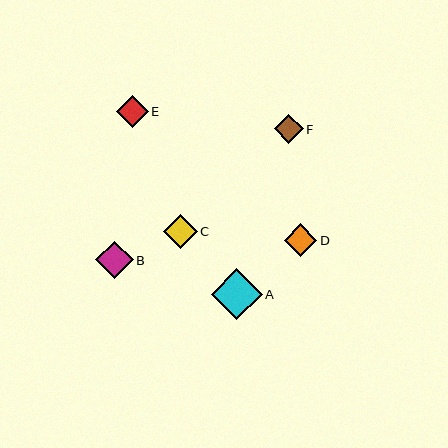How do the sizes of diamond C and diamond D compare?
Diamond C and diamond D are approximately the same size.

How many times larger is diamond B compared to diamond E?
Diamond B is approximately 1.2 times the size of diamond E.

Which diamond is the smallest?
Diamond F is the smallest with a size of approximately 29 pixels.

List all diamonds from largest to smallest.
From largest to smallest: A, B, C, D, E, F.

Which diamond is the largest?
Diamond A is the largest with a size of approximately 51 pixels.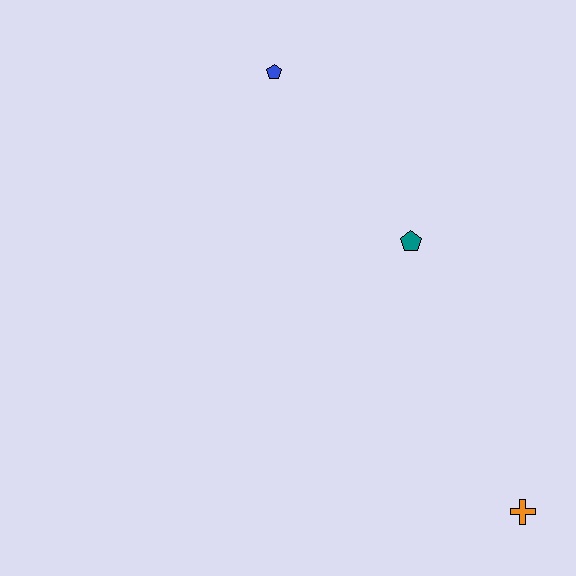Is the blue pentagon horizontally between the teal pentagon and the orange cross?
No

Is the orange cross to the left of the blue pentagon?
No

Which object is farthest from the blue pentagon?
The orange cross is farthest from the blue pentagon.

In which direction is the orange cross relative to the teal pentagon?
The orange cross is below the teal pentagon.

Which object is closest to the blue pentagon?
The teal pentagon is closest to the blue pentagon.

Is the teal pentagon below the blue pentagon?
Yes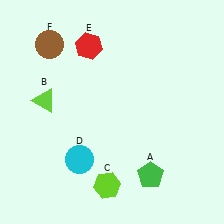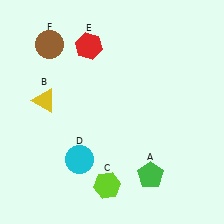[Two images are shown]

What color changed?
The triangle (B) changed from lime in Image 1 to yellow in Image 2.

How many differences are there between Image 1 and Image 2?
There is 1 difference between the two images.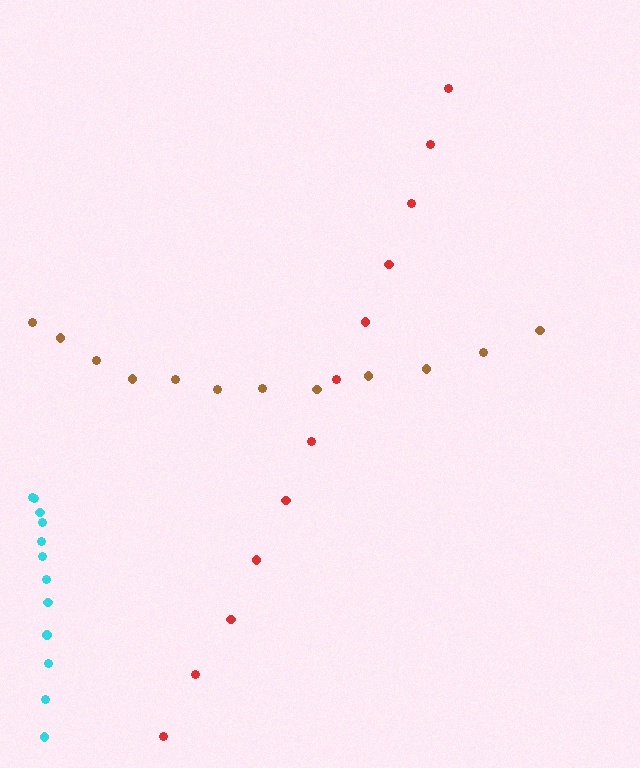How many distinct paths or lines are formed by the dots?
There are 3 distinct paths.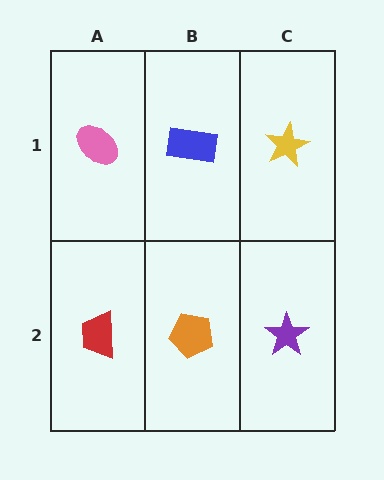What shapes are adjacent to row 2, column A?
A pink ellipse (row 1, column A), an orange pentagon (row 2, column B).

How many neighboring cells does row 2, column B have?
3.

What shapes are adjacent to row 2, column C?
A yellow star (row 1, column C), an orange pentagon (row 2, column B).